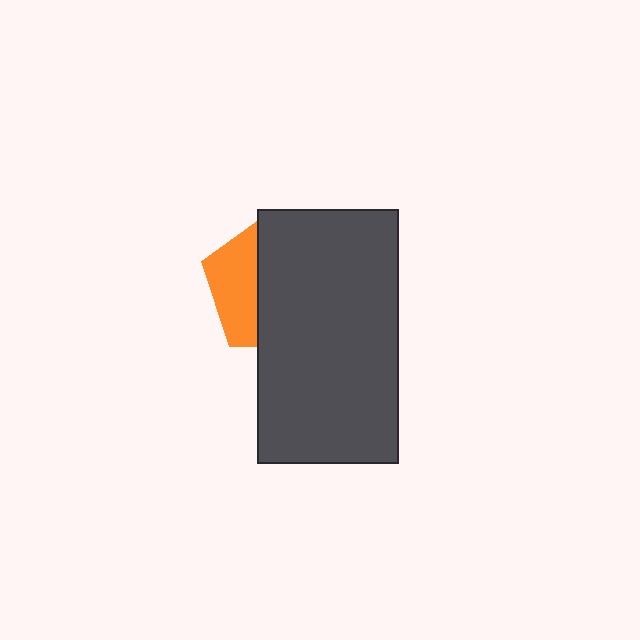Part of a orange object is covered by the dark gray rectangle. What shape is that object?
It is a pentagon.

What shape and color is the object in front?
The object in front is a dark gray rectangle.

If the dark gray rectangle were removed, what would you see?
You would see the complete orange pentagon.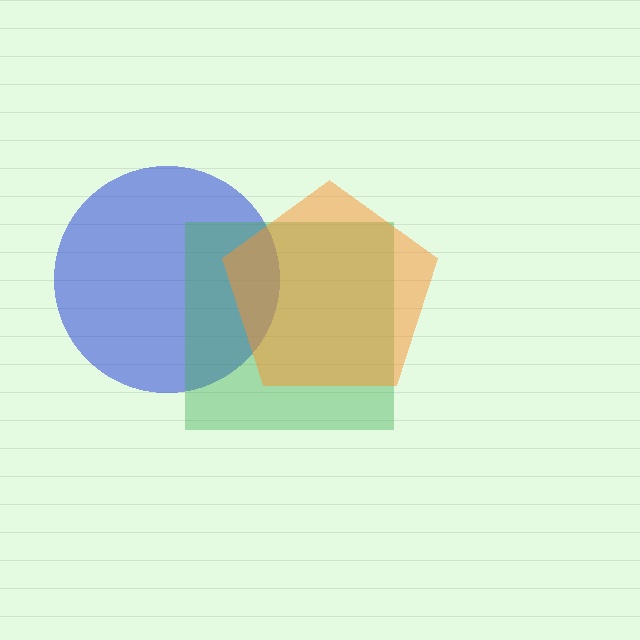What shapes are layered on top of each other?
The layered shapes are: a blue circle, a green square, an orange pentagon.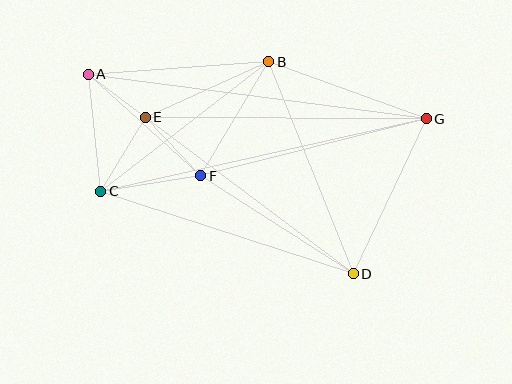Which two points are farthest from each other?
Points A and G are farthest from each other.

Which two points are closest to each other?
Points A and E are closest to each other.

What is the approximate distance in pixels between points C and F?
The distance between C and F is approximately 101 pixels.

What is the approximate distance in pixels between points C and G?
The distance between C and G is approximately 333 pixels.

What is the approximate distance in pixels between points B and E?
The distance between B and E is approximately 136 pixels.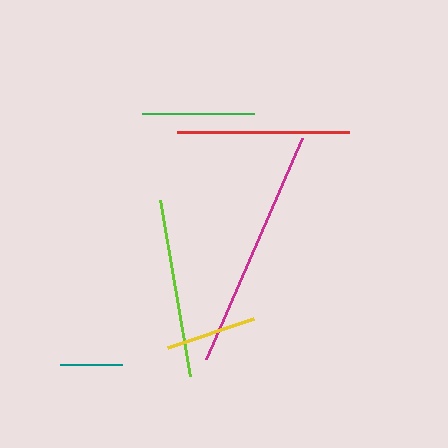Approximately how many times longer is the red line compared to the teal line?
The red line is approximately 2.8 times the length of the teal line.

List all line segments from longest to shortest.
From longest to shortest: magenta, lime, red, green, yellow, teal.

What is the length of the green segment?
The green segment is approximately 112 pixels long.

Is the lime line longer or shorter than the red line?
The lime line is longer than the red line.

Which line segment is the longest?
The magenta line is the longest at approximately 241 pixels.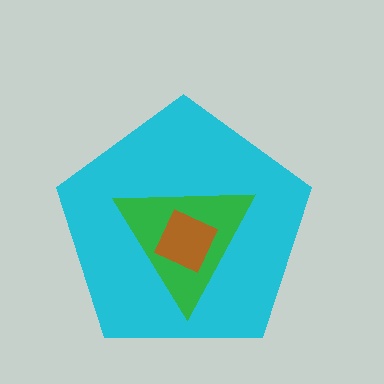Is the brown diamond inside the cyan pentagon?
Yes.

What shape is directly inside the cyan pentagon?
The green triangle.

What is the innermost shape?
The brown diamond.